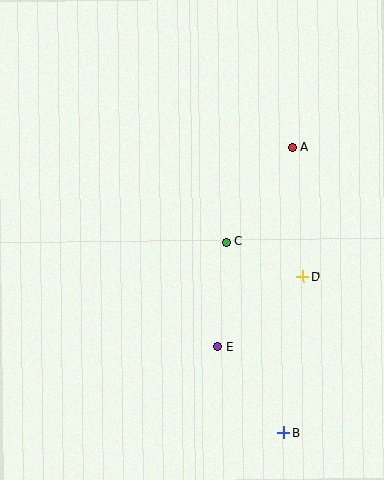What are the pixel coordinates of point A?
Point A is at (292, 147).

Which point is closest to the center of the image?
Point C at (226, 242) is closest to the center.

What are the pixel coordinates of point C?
Point C is at (226, 242).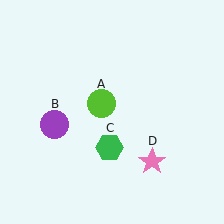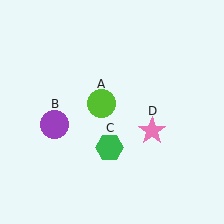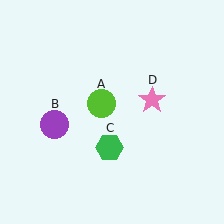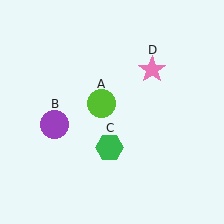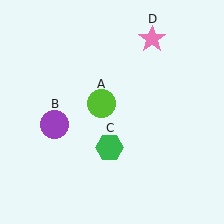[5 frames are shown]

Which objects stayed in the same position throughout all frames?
Lime circle (object A) and purple circle (object B) and green hexagon (object C) remained stationary.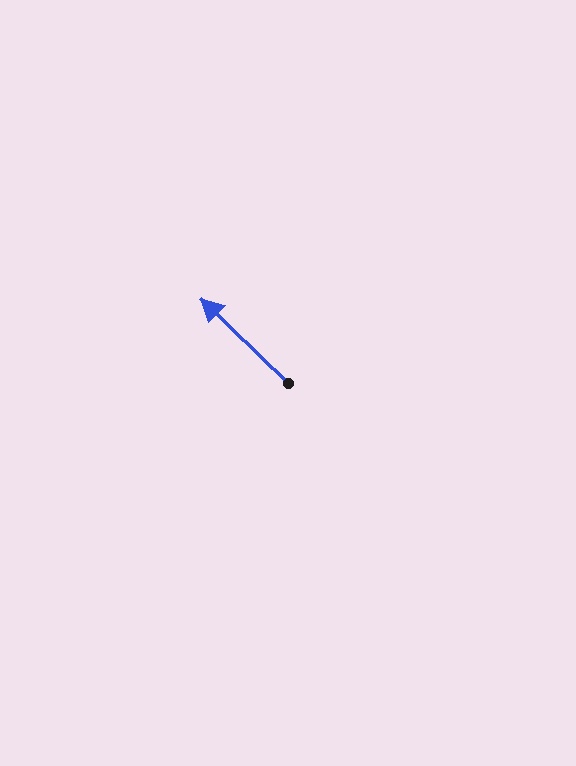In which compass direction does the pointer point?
Northwest.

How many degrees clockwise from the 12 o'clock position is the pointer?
Approximately 314 degrees.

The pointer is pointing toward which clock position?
Roughly 10 o'clock.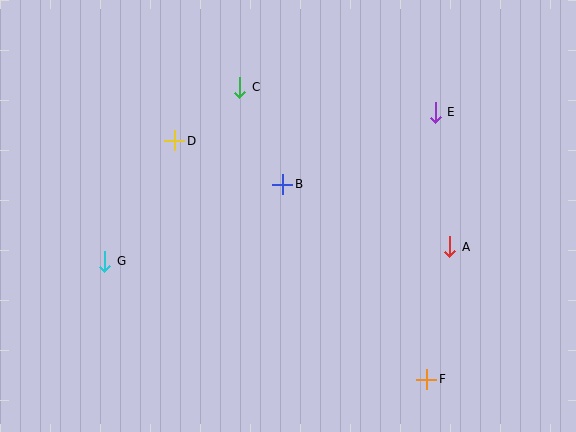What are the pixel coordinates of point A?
Point A is at (450, 247).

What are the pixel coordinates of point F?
Point F is at (427, 379).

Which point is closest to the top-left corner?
Point D is closest to the top-left corner.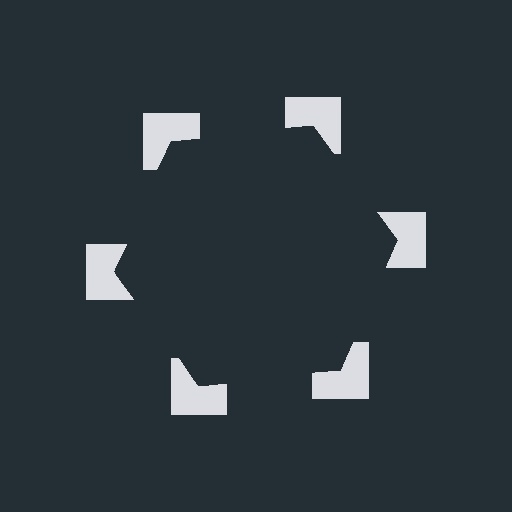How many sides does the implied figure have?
6 sides.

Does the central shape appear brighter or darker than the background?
It typically appears slightly darker than the background, even though no actual brightness change is drawn.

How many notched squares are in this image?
There are 6 — one at each vertex of the illusory hexagon.